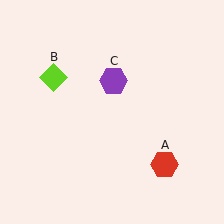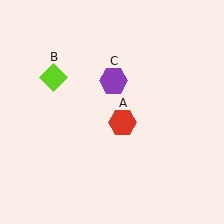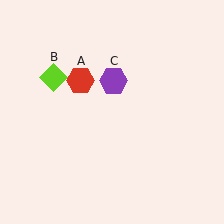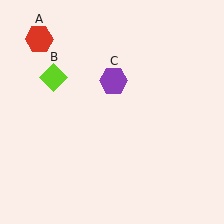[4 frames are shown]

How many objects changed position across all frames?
1 object changed position: red hexagon (object A).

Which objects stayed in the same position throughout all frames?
Lime diamond (object B) and purple hexagon (object C) remained stationary.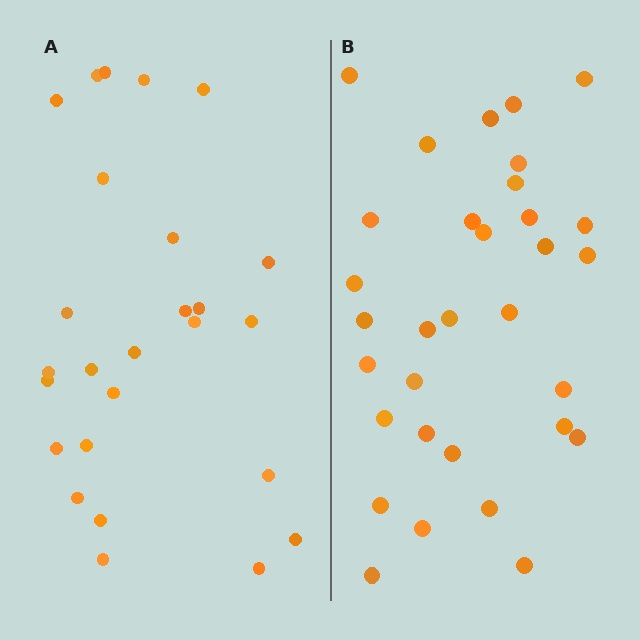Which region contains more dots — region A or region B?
Region B (the right region) has more dots.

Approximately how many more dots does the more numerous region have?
Region B has about 6 more dots than region A.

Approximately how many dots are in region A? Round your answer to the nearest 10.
About 30 dots. (The exact count is 26, which rounds to 30.)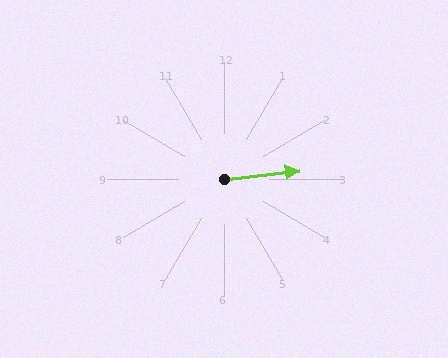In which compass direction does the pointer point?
East.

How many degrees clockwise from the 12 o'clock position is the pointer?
Approximately 83 degrees.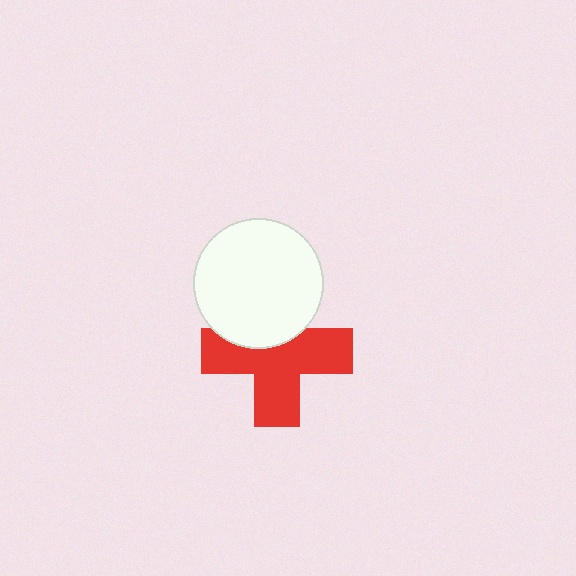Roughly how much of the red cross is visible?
Most of it is visible (roughly 68%).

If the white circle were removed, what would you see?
You would see the complete red cross.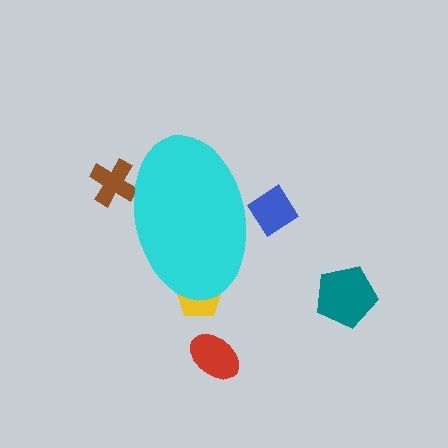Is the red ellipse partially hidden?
No, the red ellipse is fully visible.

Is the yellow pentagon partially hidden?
Yes, the yellow pentagon is partially hidden behind the cyan ellipse.